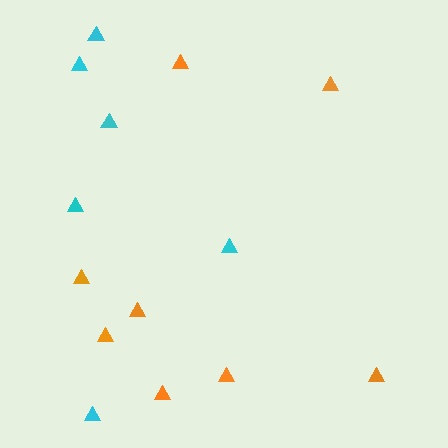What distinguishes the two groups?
There are 2 groups: one group of cyan triangles (6) and one group of orange triangles (8).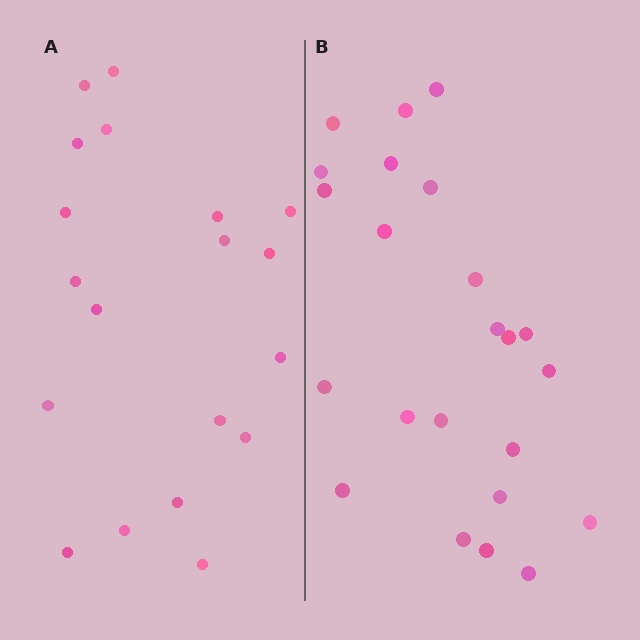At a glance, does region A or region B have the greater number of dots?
Region B (the right region) has more dots.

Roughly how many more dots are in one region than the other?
Region B has about 4 more dots than region A.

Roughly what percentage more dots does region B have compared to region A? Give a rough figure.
About 20% more.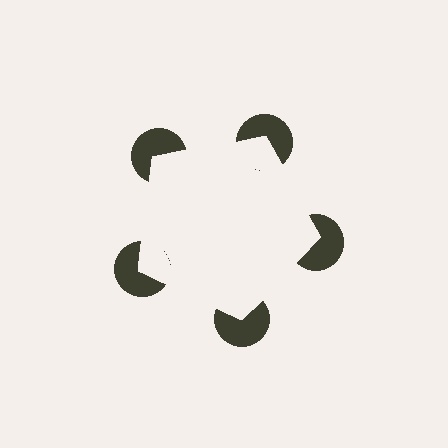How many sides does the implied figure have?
5 sides.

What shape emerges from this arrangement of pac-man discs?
An illusory pentagon — its edges are inferred from the aligned wedge cuts in the pac-man discs, not physically drawn.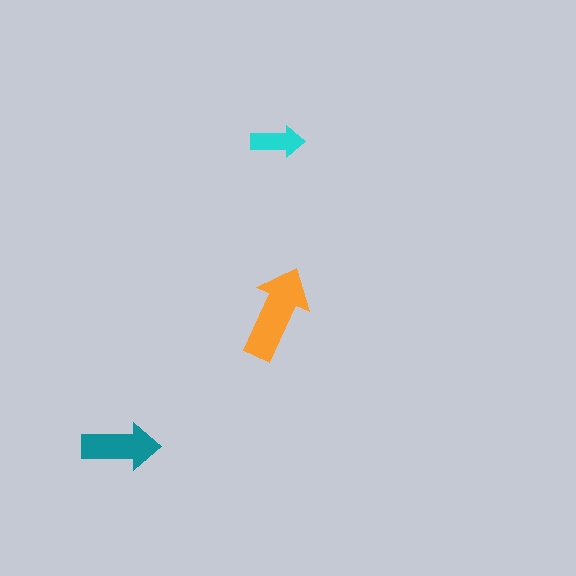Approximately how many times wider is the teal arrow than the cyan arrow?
About 1.5 times wider.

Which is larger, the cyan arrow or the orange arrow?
The orange one.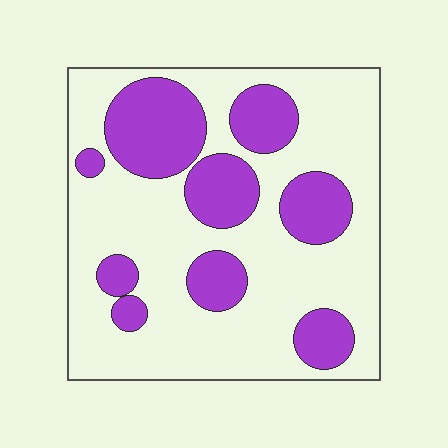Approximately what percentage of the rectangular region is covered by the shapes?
Approximately 30%.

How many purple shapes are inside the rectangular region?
9.